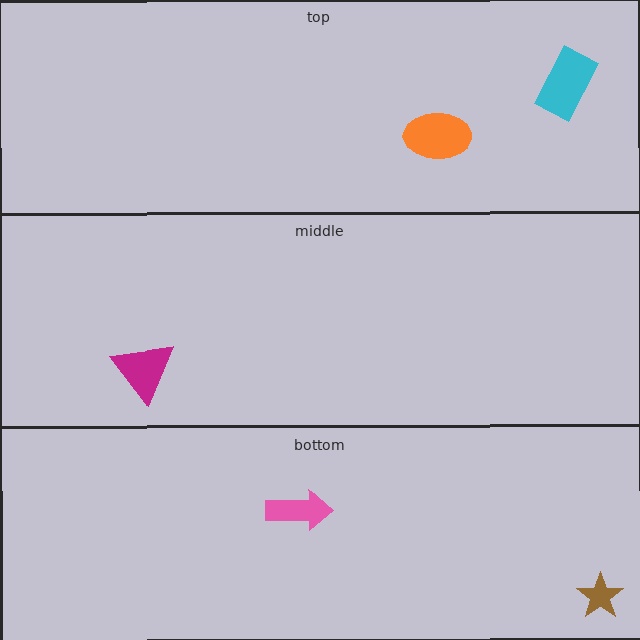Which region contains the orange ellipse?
The top region.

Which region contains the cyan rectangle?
The top region.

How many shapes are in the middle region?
1.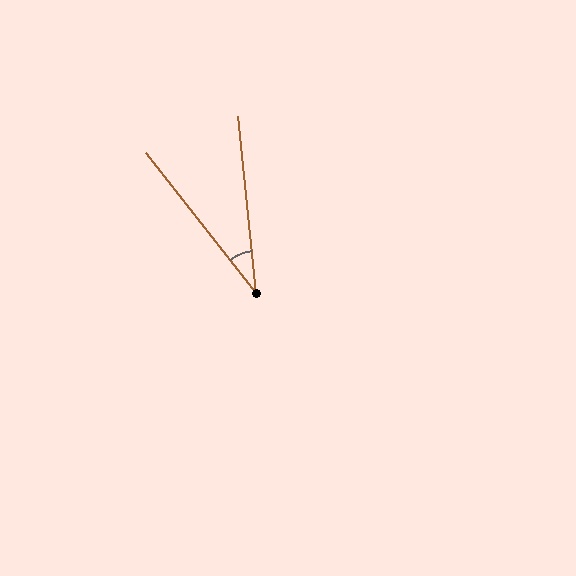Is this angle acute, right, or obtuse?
It is acute.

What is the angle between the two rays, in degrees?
Approximately 32 degrees.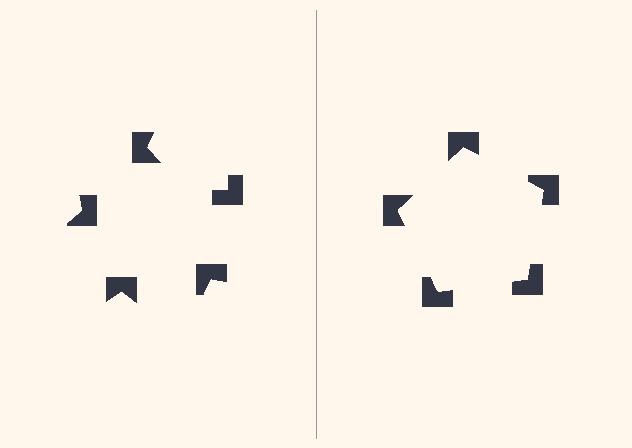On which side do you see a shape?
An illusory pentagon appears on the right side. On the left side the wedge cuts are rotated, so no coherent shape forms.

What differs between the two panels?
The notched squares are positioned identically on both sides; only the wedge orientations differ. On the right they align to a pentagon; on the left they are misaligned.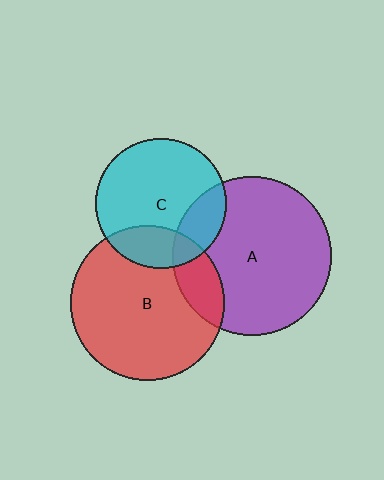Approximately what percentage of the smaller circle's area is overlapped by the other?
Approximately 20%.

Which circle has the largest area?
Circle A (purple).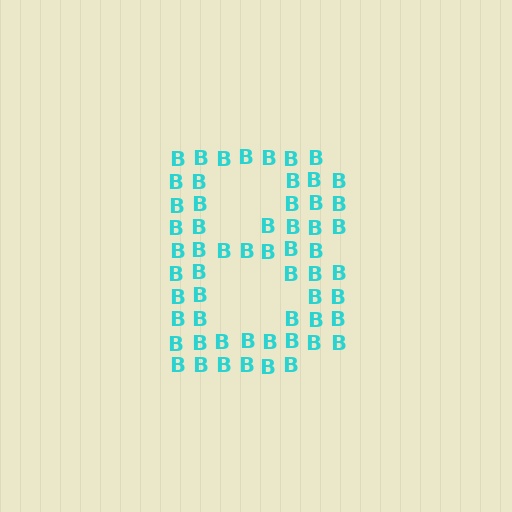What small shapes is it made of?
It is made of small letter B's.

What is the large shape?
The large shape is the letter B.